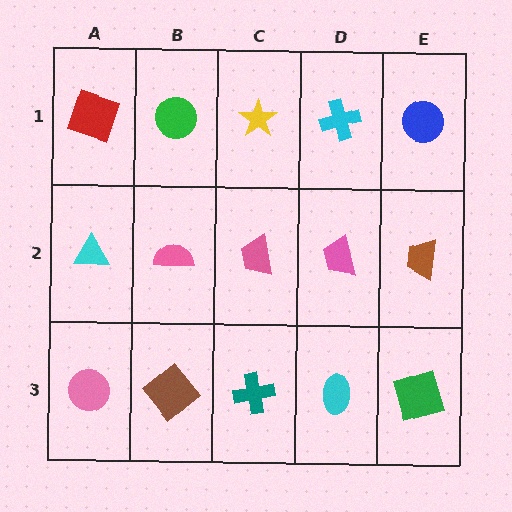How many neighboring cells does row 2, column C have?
4.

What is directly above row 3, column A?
A cyan triangle.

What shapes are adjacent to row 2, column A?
A red square (row 1, column A), a pink circle (row 3, column A), a pink semicircle (row 2, column B).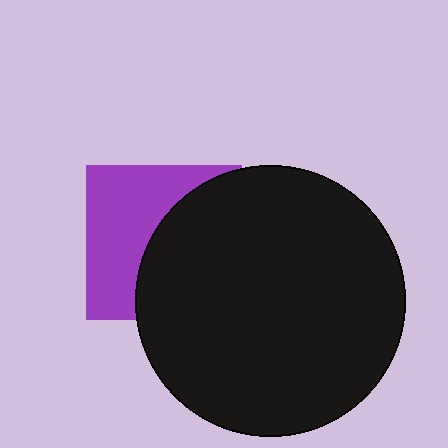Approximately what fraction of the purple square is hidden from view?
Roughly 52% of the purple square is hidden behind the black circle.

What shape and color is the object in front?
The object in front is a black circle.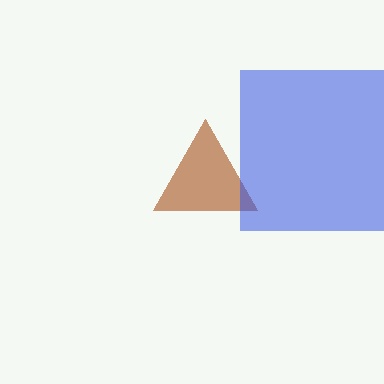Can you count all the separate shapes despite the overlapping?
Yes, there are 2 separate shapes.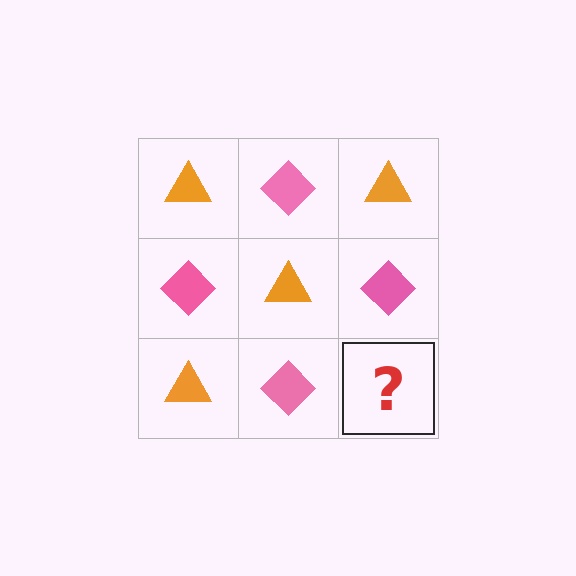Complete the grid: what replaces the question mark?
The question mark should be replaced with an orange triangle.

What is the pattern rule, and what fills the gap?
The rule is that it alternates orange triangle and pink diamond in a checkerboard pattern. The gap should be filled with an orange triangle.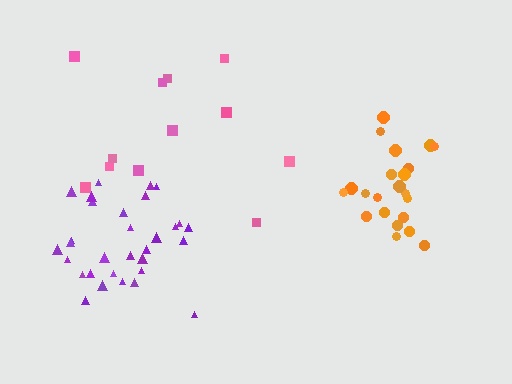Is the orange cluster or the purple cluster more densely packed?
Orange.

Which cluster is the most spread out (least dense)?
Pink.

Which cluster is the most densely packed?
Orange.